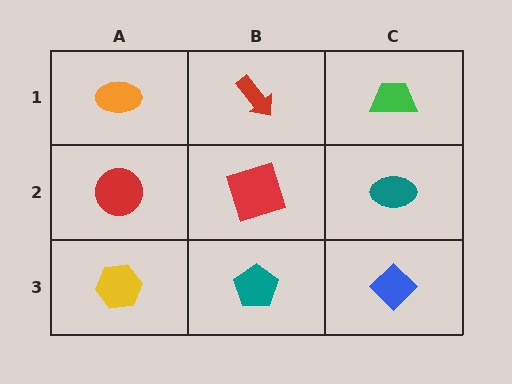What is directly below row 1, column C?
A teal ellipse.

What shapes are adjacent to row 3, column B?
A red square (row 2, column B), a yellow hexagon (row 3, column A), a blue diamond (row 3, column C).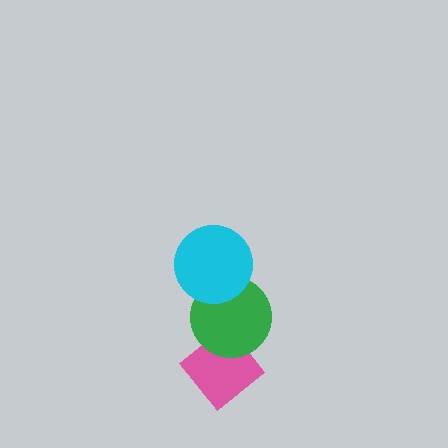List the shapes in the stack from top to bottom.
From top to bottom: the cyan circle, the green circle, the pink diamond.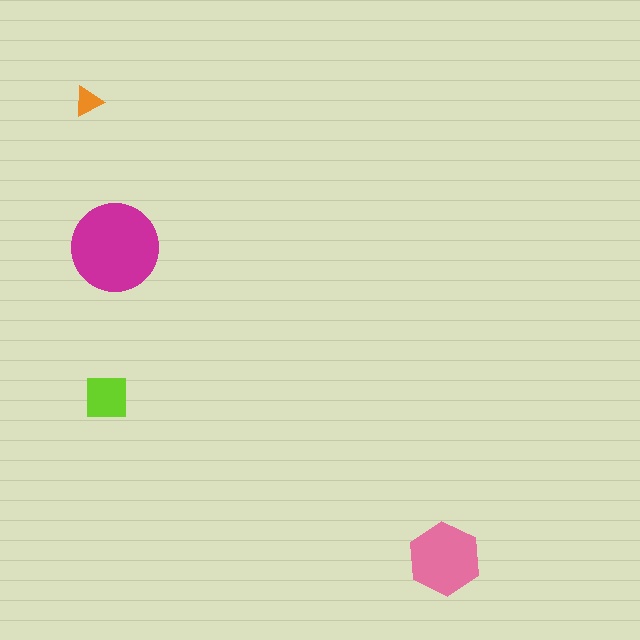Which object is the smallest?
The orange triangle.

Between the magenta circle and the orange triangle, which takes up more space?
The magenta circle.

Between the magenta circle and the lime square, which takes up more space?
The magenta circle.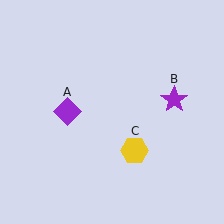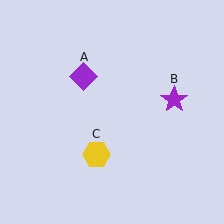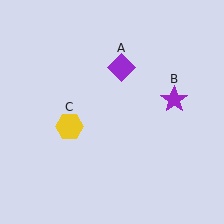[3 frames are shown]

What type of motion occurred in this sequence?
The purple diamond (object A), yellow hexagon (object C) rotated clockwise around the center of the scene.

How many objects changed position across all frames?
2 objects changed position: purple diamond (object A), yellow hexagon (object C).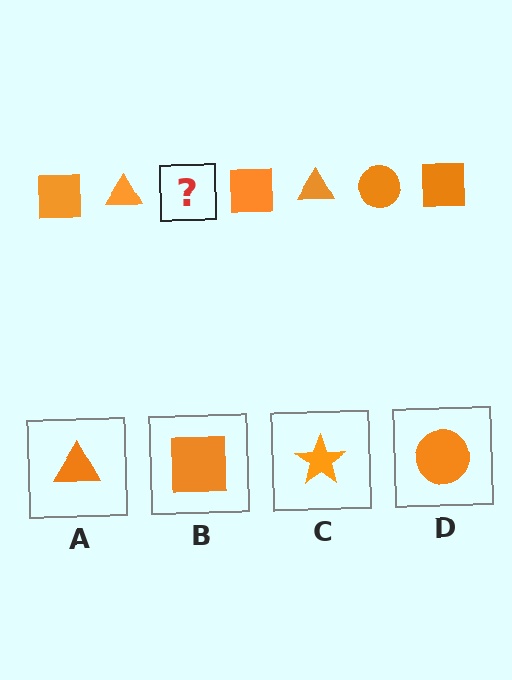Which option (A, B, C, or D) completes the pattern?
D.